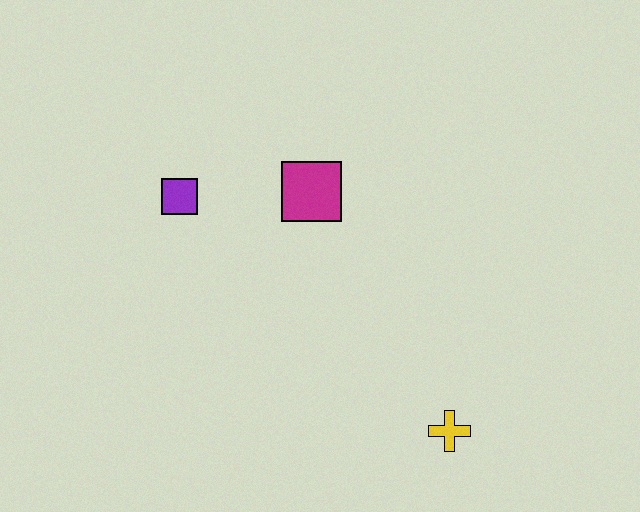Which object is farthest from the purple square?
The yellow cross is farthest from the purple square.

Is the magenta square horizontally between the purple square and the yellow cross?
Yes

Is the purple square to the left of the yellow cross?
Yes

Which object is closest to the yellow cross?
The magenta square is closest to the yellow cross.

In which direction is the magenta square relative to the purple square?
The magenta square is to the right of the purple square.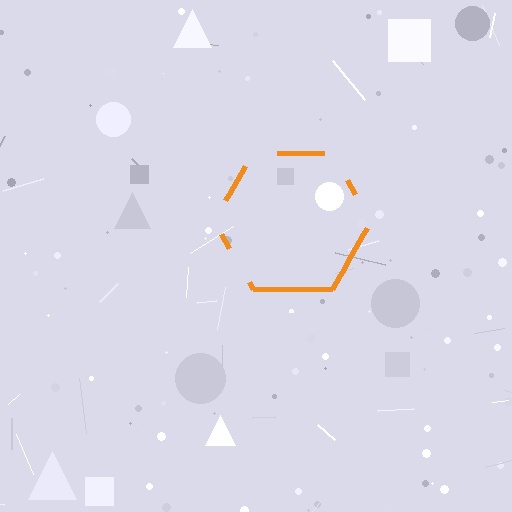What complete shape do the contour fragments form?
The contour fragments form a hexagon.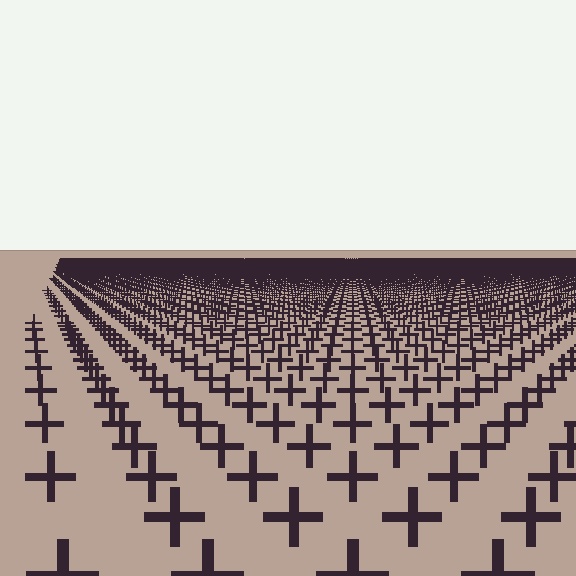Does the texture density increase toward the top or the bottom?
Density increases toward the top.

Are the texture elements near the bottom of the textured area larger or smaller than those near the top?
Larger. Near the bottom, elements are closer to the viewer and appear at a bigger on-screen size.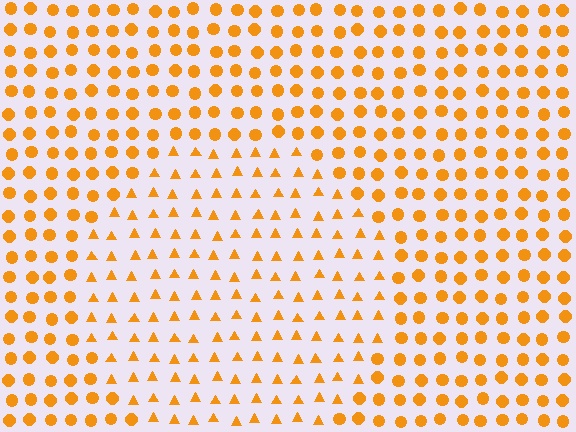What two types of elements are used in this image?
The image uses triangles inside the circle region and circles outside it.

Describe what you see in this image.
The image is filled with small orange elements arranged in a uniform grid. A circle-shaped region contains triangles, while the surrounding area contains circles. The boundary is defined purely by the change in element shape.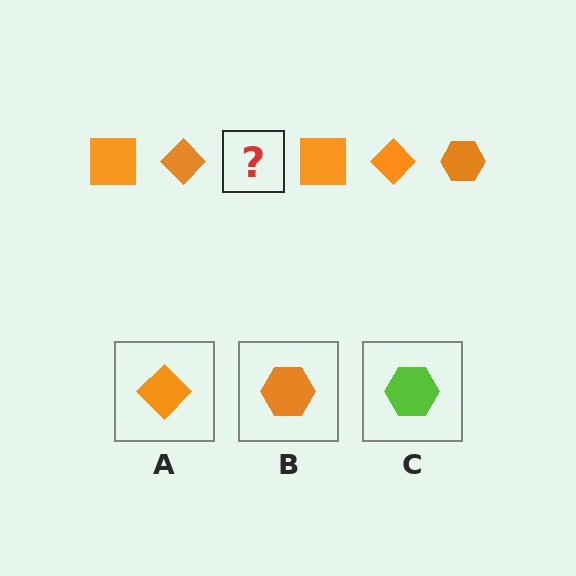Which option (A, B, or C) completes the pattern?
B.